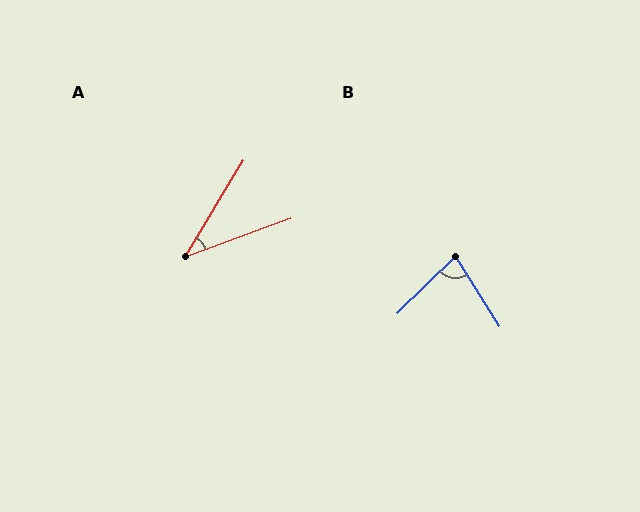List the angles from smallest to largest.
A (39°), B (78°).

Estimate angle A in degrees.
Approximately 39 degrees.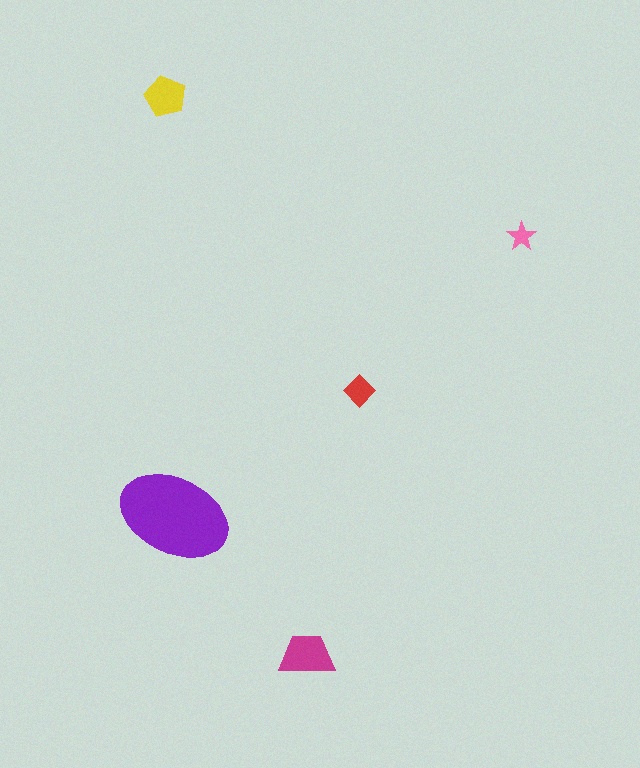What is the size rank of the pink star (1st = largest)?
5th.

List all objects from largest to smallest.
The purple ellipse, the magenta trapezoid, the yellow pentagon, the red diamond, the pink star.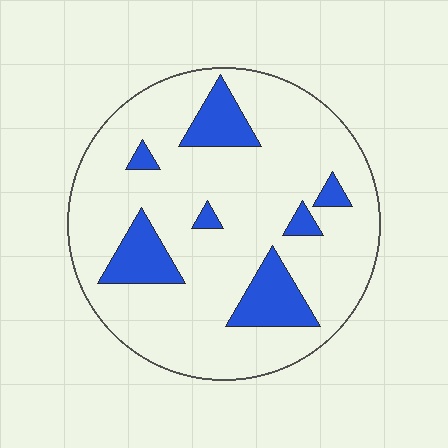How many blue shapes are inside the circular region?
7.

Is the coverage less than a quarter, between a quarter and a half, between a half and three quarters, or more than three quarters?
Less than a quarter.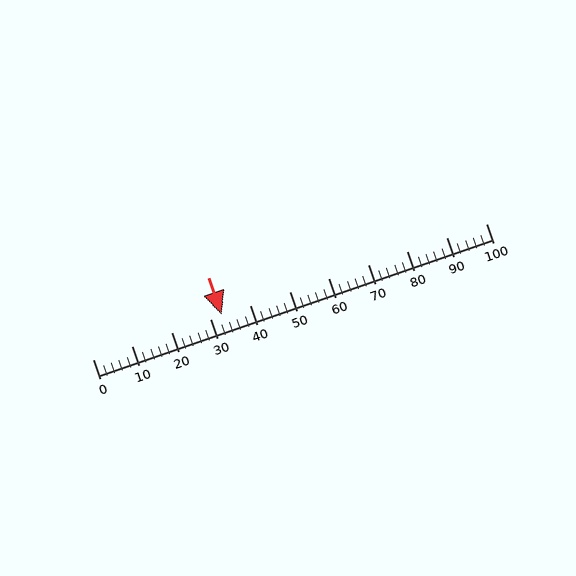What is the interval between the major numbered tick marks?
The major tick marks are spaced 10 units apart.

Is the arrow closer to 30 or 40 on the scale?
The arrow is closer to 30.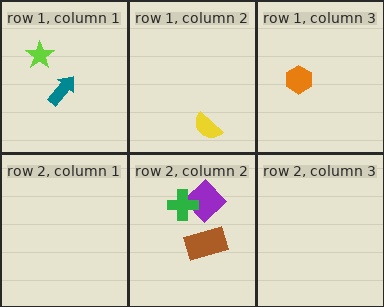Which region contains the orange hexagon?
The row 1, column 3 region.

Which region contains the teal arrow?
The row 1, column 1 region.